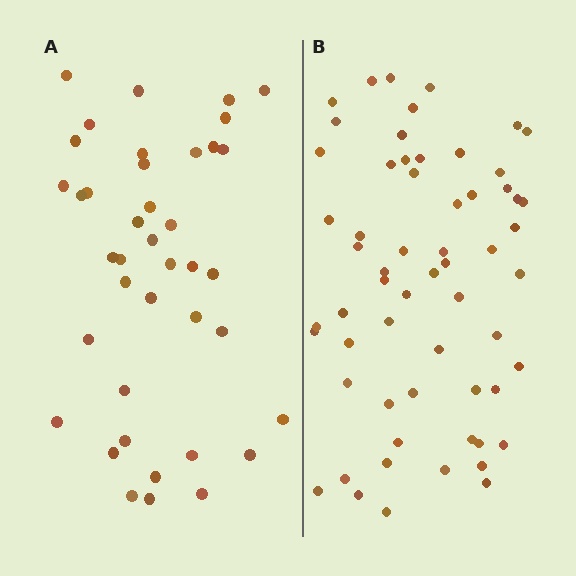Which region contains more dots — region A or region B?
Region B (the right region) has more dots.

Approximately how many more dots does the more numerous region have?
Region B has approximately 20 more dots than region A.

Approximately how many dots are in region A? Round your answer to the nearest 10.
About 40 dots.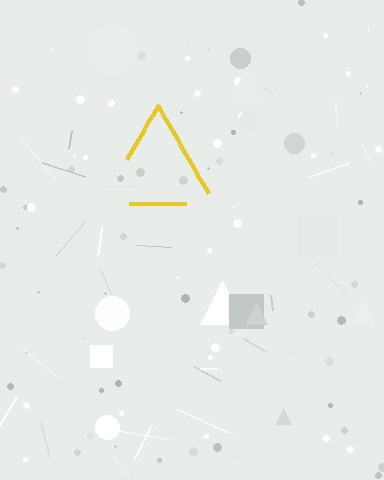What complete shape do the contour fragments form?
The contour fragments form a triangle.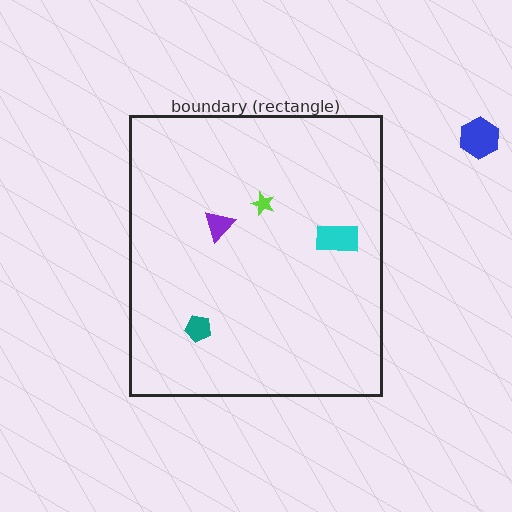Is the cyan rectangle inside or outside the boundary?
Inside.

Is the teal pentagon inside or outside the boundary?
Inside.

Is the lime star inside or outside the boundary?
Inside.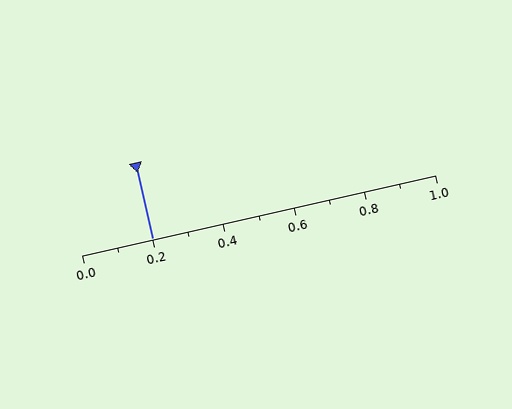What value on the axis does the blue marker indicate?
The marker indicates approximately 0.2.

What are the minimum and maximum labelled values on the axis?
The axis runs from 0.0 to 1.0.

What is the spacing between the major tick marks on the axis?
The major ticks are spaced 0.2 apart.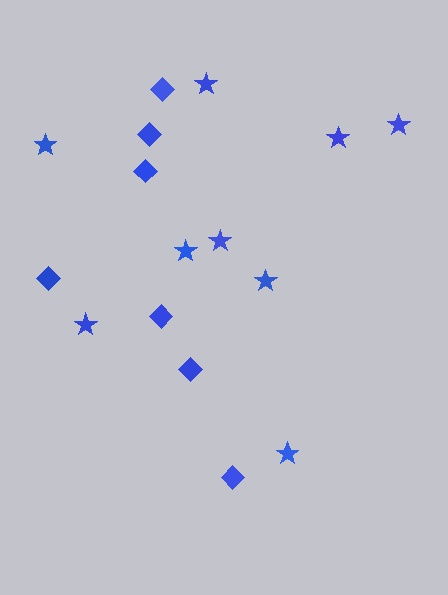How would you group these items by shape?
There are 2 groups: one group of diamonds (7) and one group of stars (9).